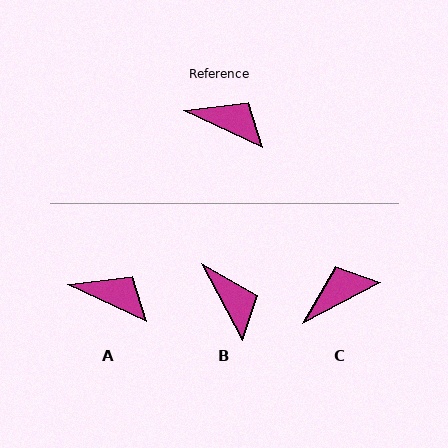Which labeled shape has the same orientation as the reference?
A.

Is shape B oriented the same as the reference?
No, it is off by about 36 degrees.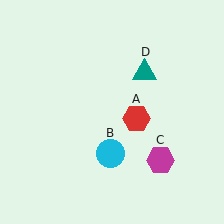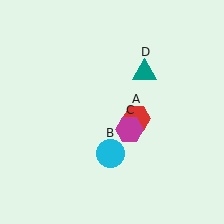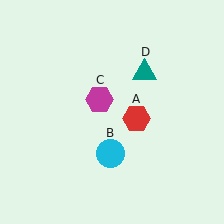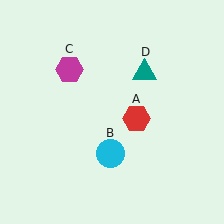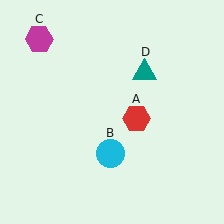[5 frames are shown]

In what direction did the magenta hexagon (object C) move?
The magenta hexagon (object C) moved up and to the left.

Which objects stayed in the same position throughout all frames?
Red hexagon (object A) and cyan circle (object B) and teal triangle (object D) remained stationary.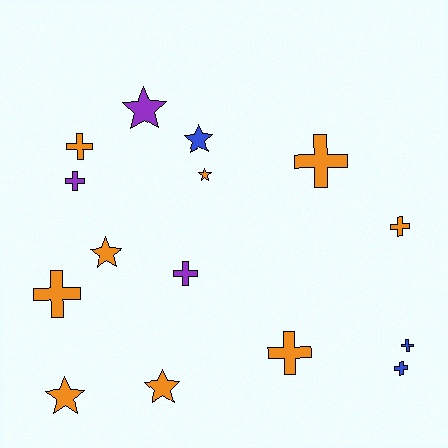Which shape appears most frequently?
Cross, with 9 objects.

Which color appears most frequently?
Orange, with 9 objects.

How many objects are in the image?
There are 15 objects.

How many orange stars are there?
There are 4 orange stars.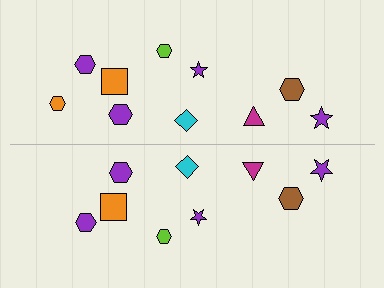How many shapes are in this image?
There are 19 shapes in this image.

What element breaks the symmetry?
A orange hexagon is missing from the bottom side.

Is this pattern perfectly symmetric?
No, the pattern is not perfectly symmetric. A orange hexagon is missing from the bottom side.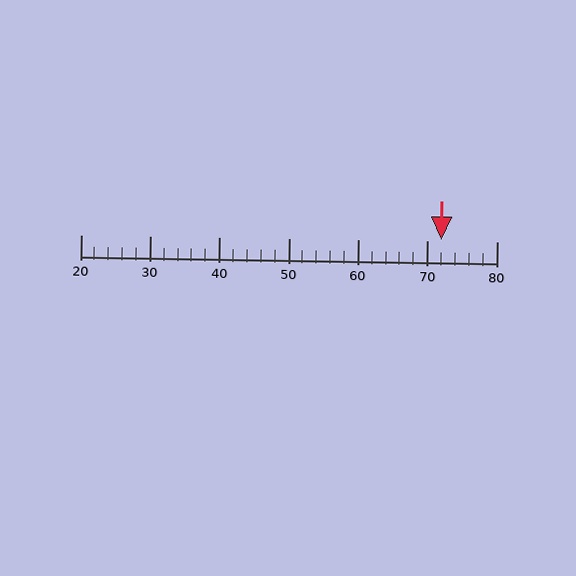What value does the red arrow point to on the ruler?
The red arrow points to approximately 72.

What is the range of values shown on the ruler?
The ruler shows values from 20 to 80.